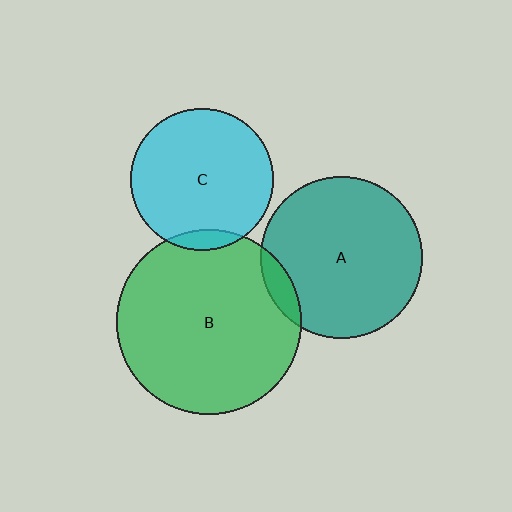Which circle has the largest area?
Circle B (green).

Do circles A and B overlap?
Yes.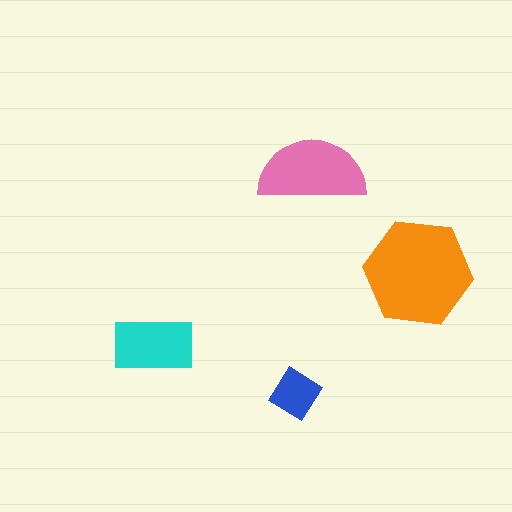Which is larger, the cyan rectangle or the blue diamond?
The cyan rectangle.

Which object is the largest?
The orange hexagon.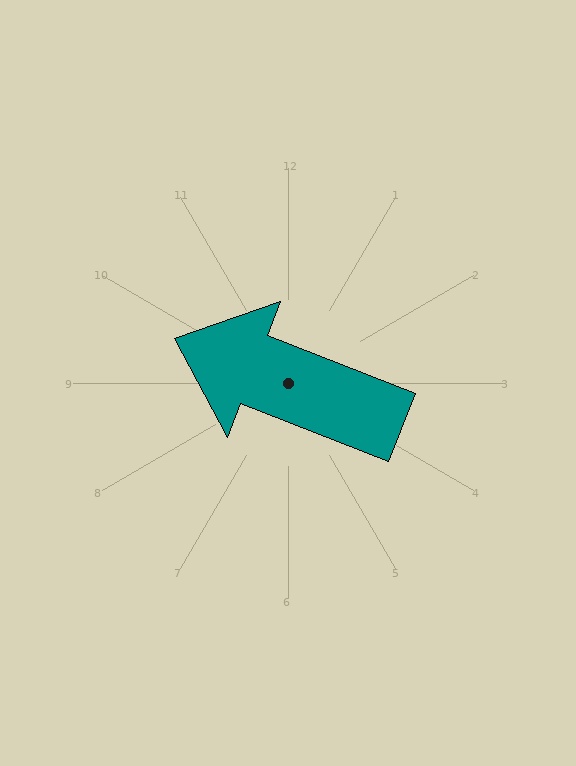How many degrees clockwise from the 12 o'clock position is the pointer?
Approximately 292 degrees.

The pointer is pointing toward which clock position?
Roughly 10 o'clock.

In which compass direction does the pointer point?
West.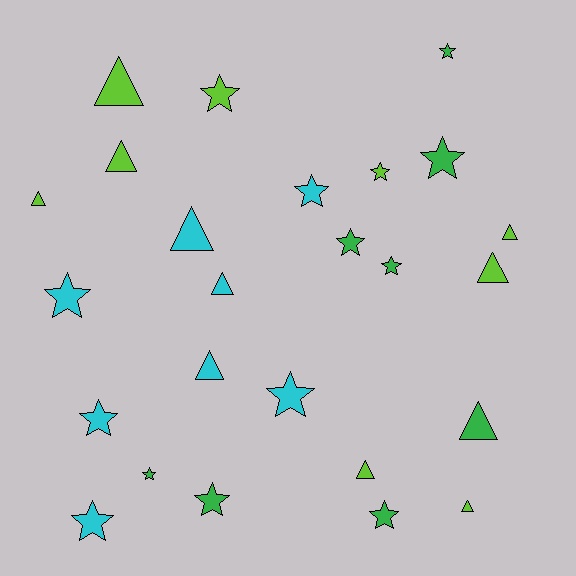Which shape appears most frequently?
Star, with 14 objects.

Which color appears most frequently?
Lime, with 9 objects.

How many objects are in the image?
There are 25 objects.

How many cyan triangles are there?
There are 3 cyan triangles.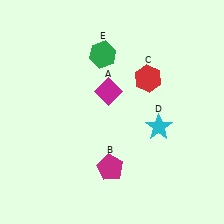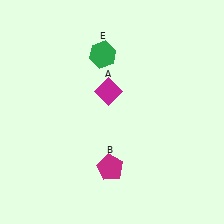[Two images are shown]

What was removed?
The cyan star (D), the red hexagon (C) were removed in Image 2.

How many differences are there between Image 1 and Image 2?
There are 2 differences between the two images.